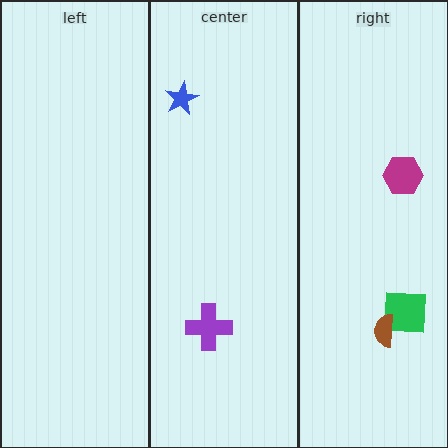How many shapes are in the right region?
3.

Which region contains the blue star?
The center region.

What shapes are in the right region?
The green square, the magenta hexagon, the brown semicircle.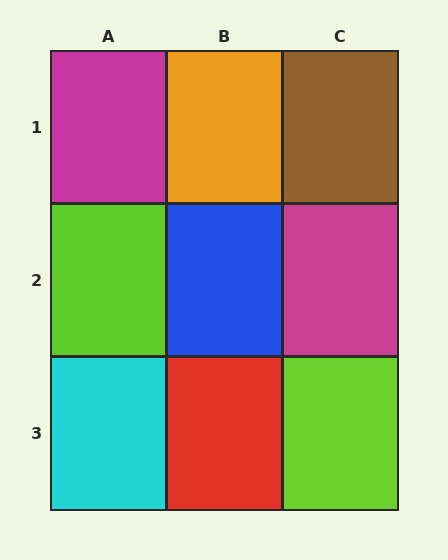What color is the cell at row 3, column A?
Cyan.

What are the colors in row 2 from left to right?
Lime, blue, magenta.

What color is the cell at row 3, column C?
Lime.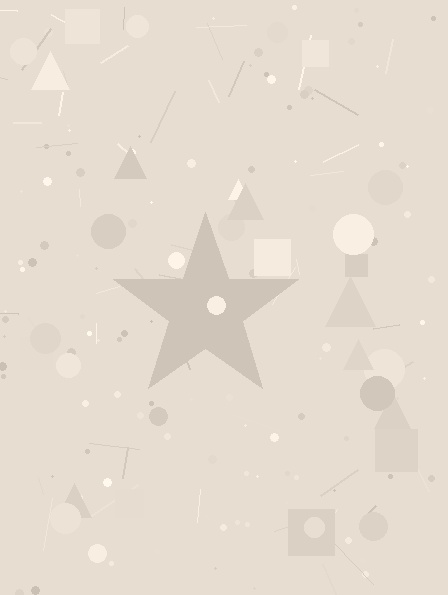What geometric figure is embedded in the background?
A star is embedded in the background.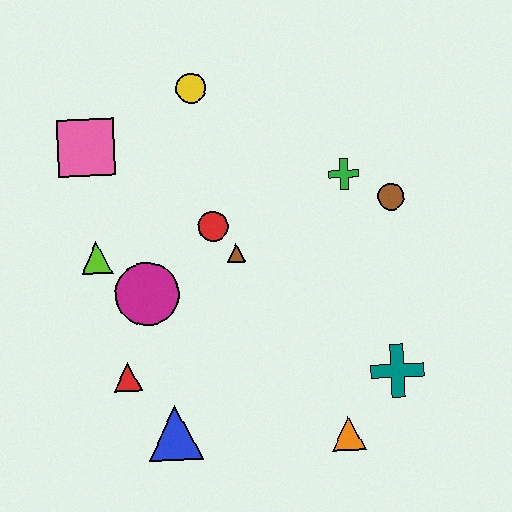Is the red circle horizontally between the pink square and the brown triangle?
Yes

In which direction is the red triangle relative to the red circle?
The red triangle is below the red circle.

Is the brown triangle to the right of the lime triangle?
Yes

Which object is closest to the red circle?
The brown triangle is closest to the red circle.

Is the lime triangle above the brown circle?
No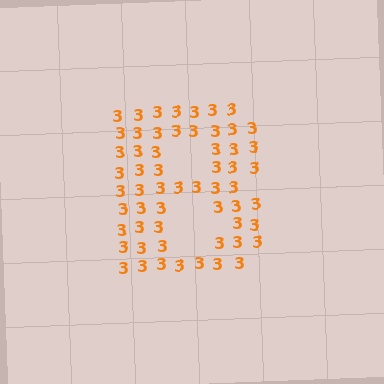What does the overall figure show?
The overall figure shows the letter B.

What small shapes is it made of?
It is made of small digit 3's.